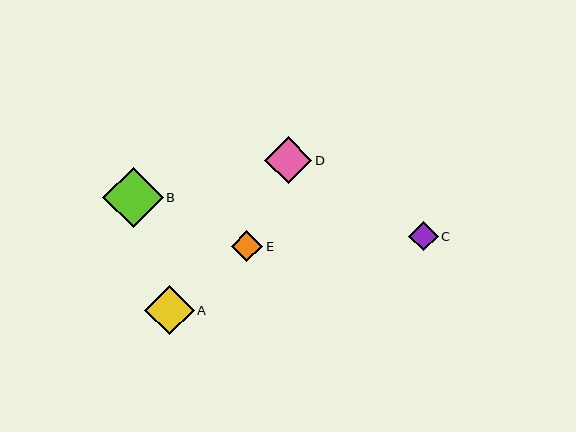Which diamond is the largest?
Diamond B is the largest with a size of approximately 60 pixels.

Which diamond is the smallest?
Diamond C is the smallest with a size of approximately 29 pixels.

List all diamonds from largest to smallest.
From largest to smallest: B, A, D, E, C.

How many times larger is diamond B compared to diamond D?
Diamond B is approximately 1.3 times the size of diamond D.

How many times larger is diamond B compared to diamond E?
Diamond B is approximately 1.9 times the size of diamond E.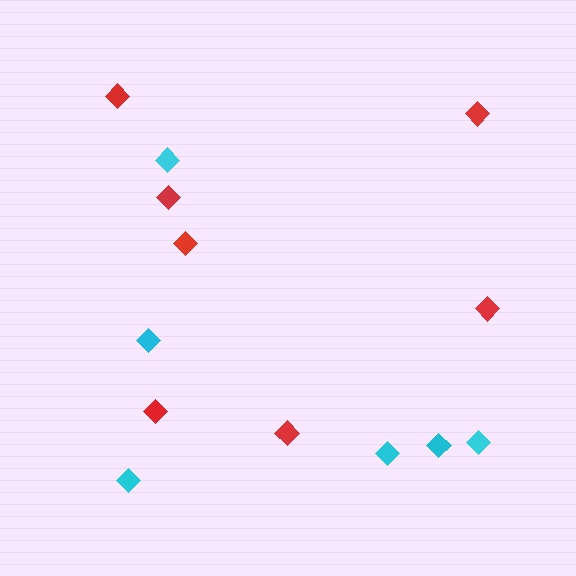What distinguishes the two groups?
There are 2 groups: one group of red diamonds (7) and one group of cyan diamonds (6).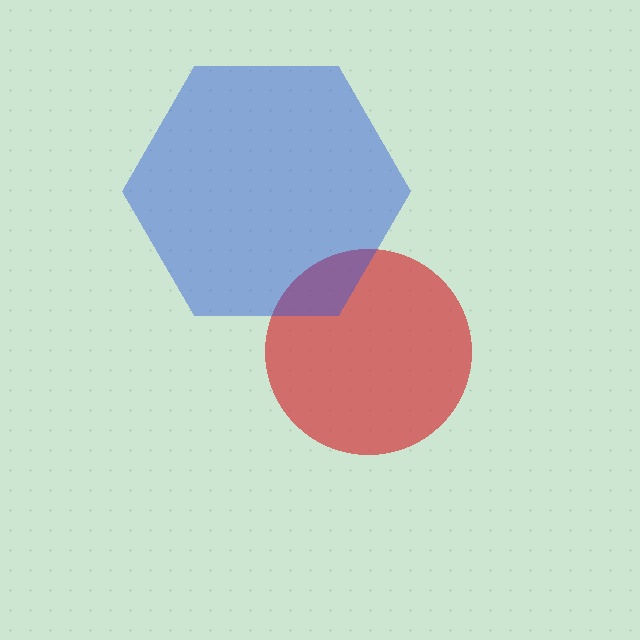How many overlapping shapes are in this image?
There are 2 overlapping shapes in the image.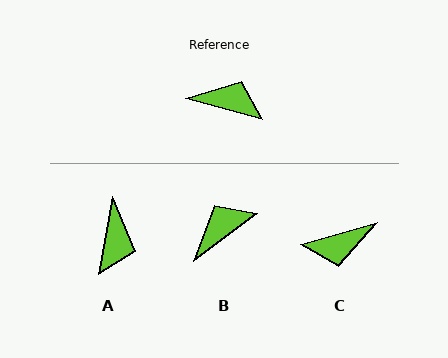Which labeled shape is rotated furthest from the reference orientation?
C, about 149 degrees away.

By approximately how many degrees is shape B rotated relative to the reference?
Approximately 52 degrees counter-clockwise.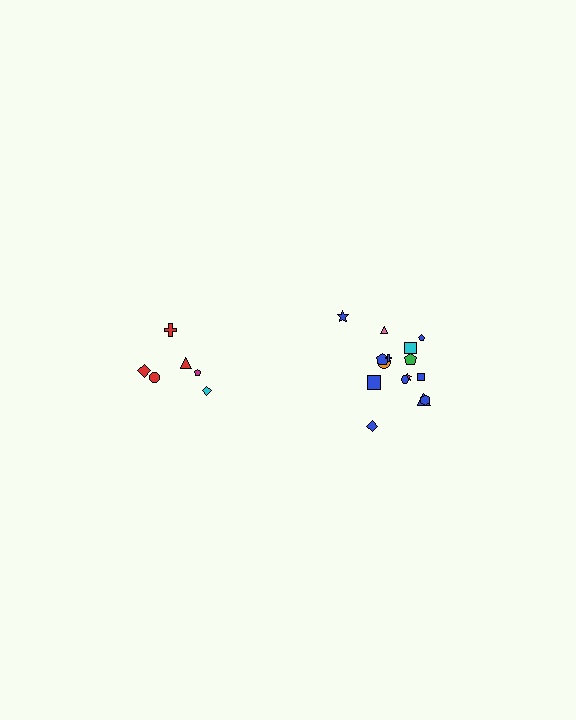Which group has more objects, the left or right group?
The right group.